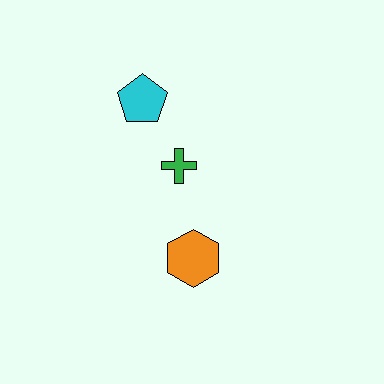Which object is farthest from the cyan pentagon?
The orange hexagon is farthest from the cyan pentagon.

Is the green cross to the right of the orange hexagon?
No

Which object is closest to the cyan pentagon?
The green cross is closest to the cyan pentagon.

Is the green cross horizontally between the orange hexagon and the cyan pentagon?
Yes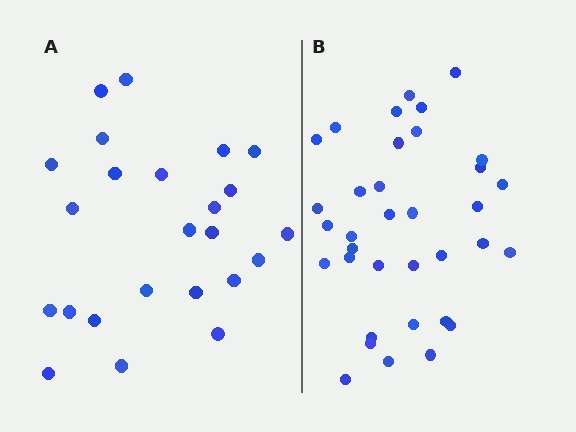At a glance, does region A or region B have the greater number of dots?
Region B (the right region) has more dots.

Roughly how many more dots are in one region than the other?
Region B has roughly 12 or so more dots than region A.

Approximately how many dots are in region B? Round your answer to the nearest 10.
About 40 dots. (The exact count is 35, which rounds to 40.)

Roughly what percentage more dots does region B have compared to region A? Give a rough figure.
About 45% more.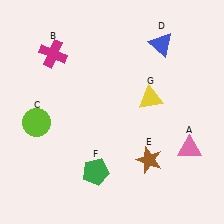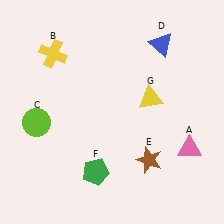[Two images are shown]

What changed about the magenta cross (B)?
In Image 1, B is magenta. In Image 2, it changed to yellow.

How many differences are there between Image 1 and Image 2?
There is 1 difference between the two images.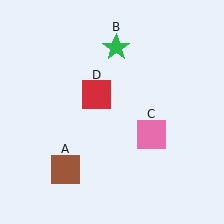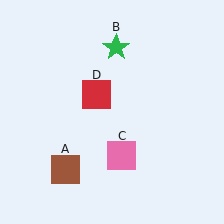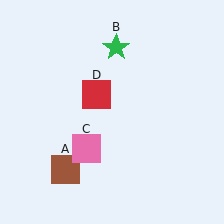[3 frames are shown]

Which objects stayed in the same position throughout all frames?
Brown square (object A) and green star (object B) and red square (object D) remained stationary.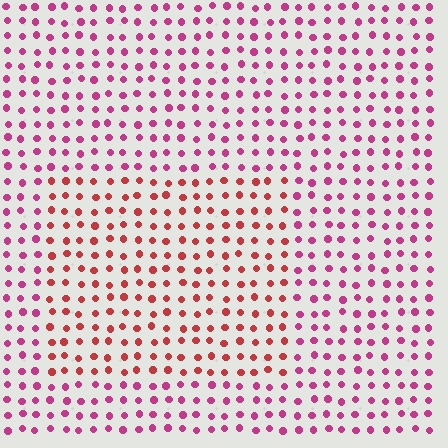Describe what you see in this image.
The image is filled with small magenta elements in a uniform arrangement. A rectangle-shaped region is visible where the elements are tinted to a slightly different hue, forming a subtle color boundary.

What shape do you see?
I see a rectangle.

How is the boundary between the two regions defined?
The boundary is defined purely by a slight shift in hue (about 33 degrees). Spacing, size, and orientation are identical on both sides.